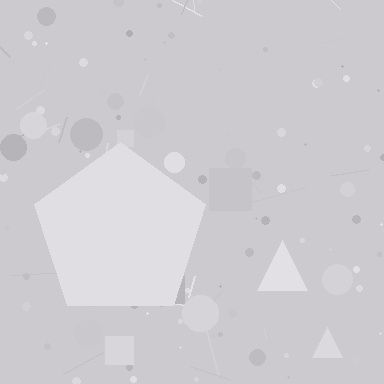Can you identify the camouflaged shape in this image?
The camouflaged shape is a pentagon.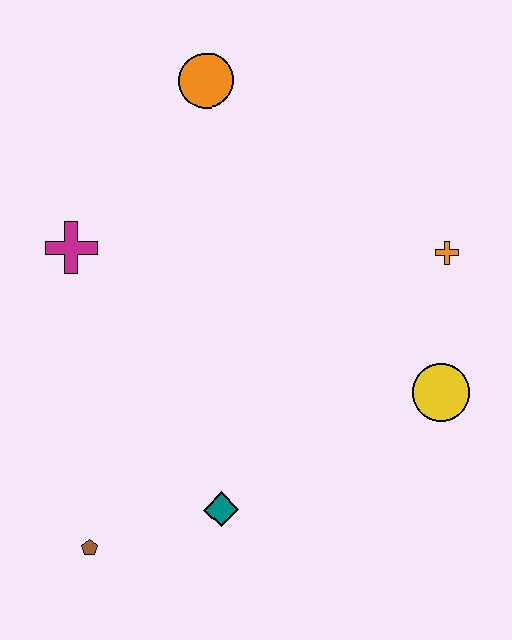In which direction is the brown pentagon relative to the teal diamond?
The brown pentagon is to the left of the teal diamond.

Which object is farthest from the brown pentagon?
The orange circle is farthest from the brown pentagon.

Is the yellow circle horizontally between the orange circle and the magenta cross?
No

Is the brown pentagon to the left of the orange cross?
Yes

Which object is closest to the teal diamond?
The brown pentagon is closest to the teal diamond.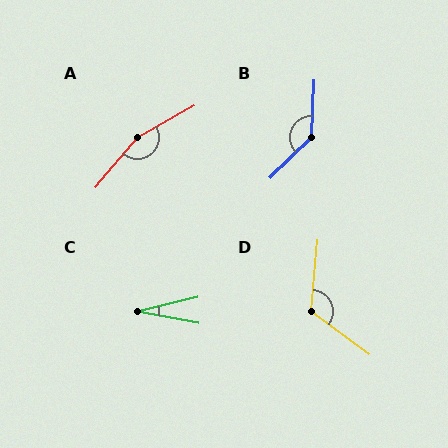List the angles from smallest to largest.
C (24°), D (121°), B (137°), A (159°).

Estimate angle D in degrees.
Approximately 121 degrees.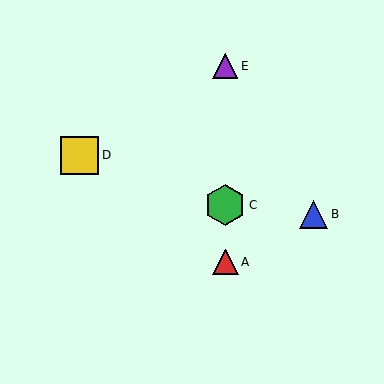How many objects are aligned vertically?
3 objects (A, C, E) are aligned vertically.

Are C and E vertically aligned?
Yes, both are at x≈225.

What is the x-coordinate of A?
Object A is at x≈225.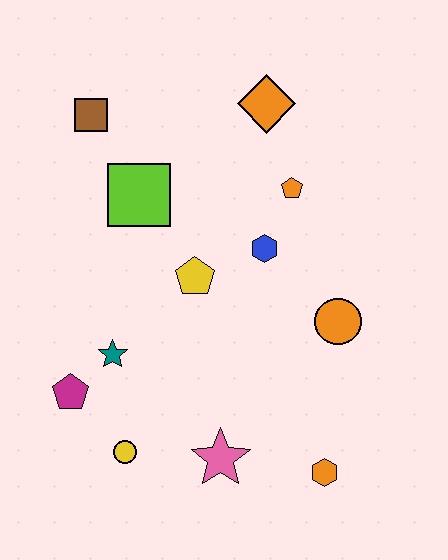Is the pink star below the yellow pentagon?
Yes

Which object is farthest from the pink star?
The brown square is farthest from the pink star.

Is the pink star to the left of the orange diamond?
Yes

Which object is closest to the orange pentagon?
The blue hexagon is closest to the orange pentagon.